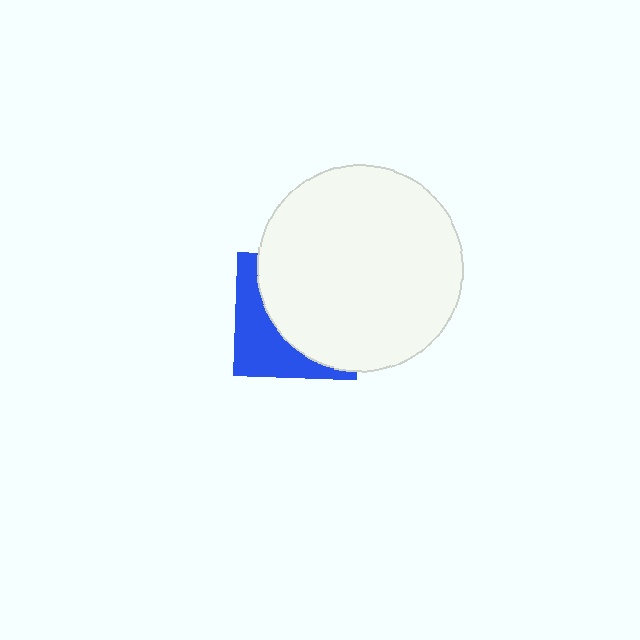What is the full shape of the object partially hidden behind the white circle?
The partially hidden object is a blue square.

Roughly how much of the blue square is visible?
A small part of it is visible (roughly 37%).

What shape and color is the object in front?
The object in front is a white circle.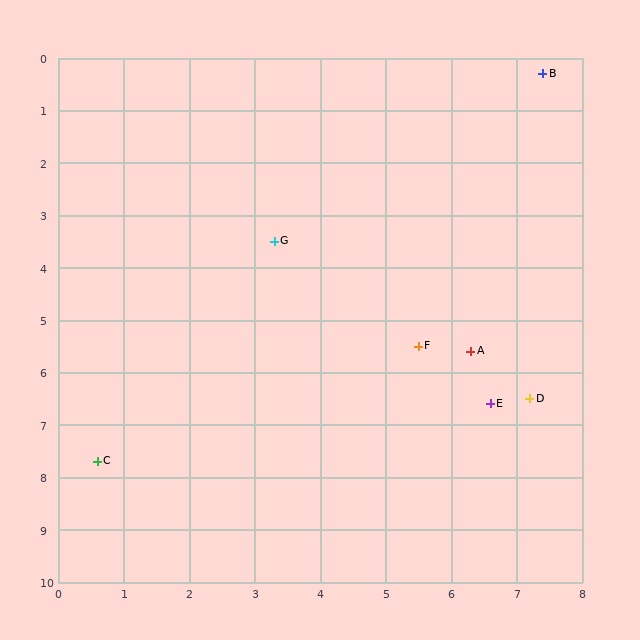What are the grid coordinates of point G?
Point G is at approximately (3.3, 3.5).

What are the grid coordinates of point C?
Point C is at approximately (0.6, 7.7).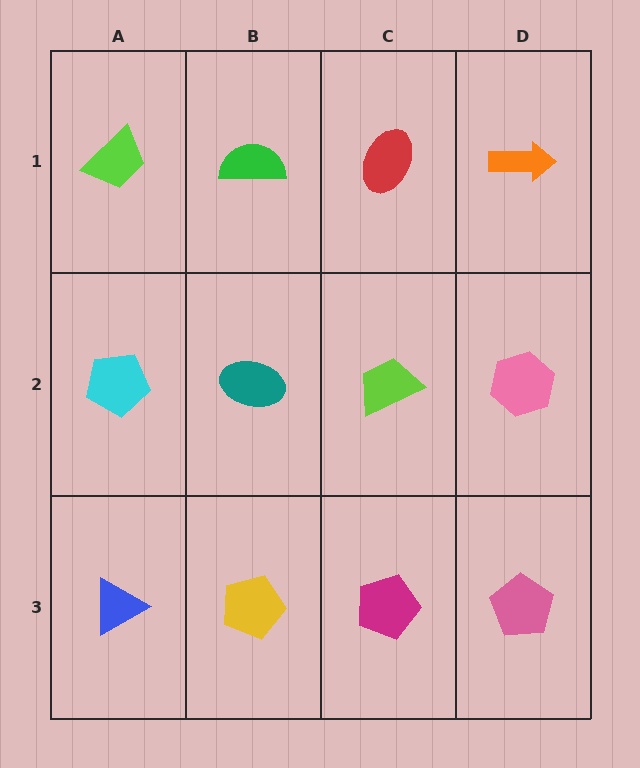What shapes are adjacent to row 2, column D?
An orange arrow (row 1, column D), a pink pentagon (row 3, column D), a lime trapezoid (row 2, column C).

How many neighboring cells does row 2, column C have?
4.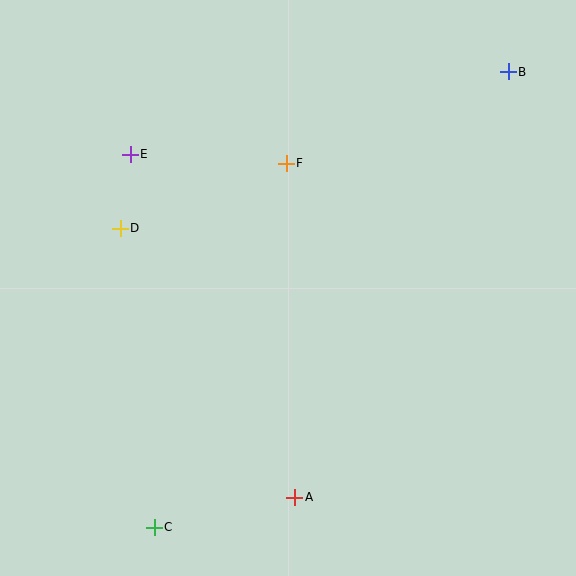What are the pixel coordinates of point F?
Point F is at (286, 163).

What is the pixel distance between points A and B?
The distance between A and B is 476 pixels.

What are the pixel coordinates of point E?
Point E is at (130, 154).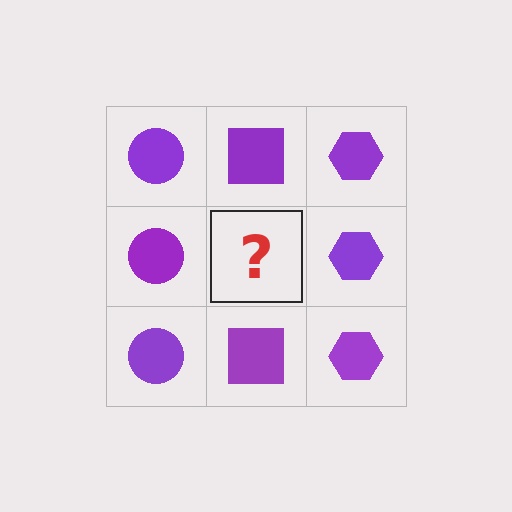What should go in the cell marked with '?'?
The missing cell should contain a purple square.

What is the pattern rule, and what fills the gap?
The rule is that each column has a consistent shape. The gap should be filled with a purple square.